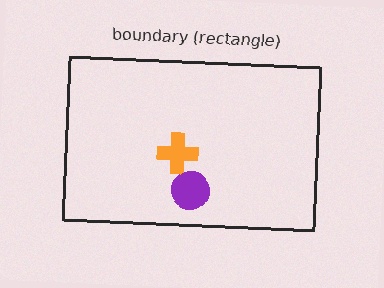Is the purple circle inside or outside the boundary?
Inside.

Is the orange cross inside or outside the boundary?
Inside.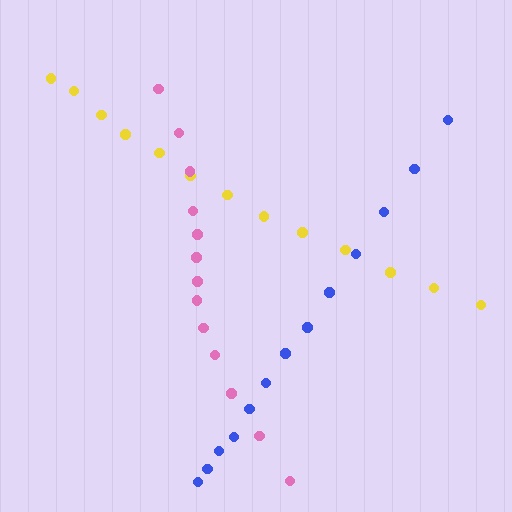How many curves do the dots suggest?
There are 3 distinct paths.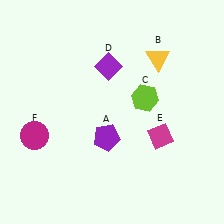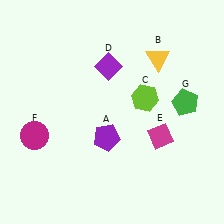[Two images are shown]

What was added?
A green pentagon (G) was added in Image 2.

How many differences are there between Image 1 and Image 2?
There is 1 difference between the two images.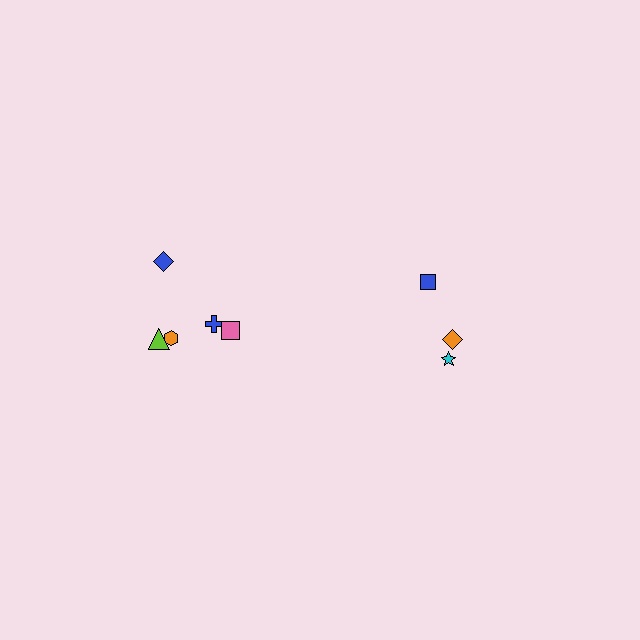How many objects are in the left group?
There are 5 objects.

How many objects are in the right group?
There are 3 objects.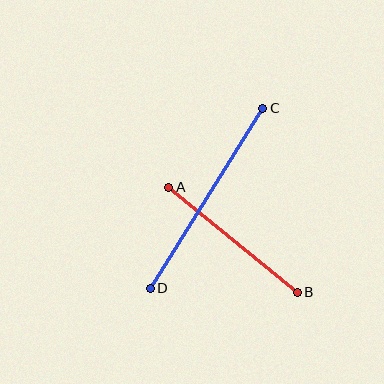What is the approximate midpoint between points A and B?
The midpoint is at approximately (233, 240) pixels.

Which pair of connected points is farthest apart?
Points C and D are farthest apart.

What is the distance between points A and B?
The distance is approximately 166 pixels.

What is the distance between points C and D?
The distance is approximately 212 pixels.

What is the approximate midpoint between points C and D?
The midpoint is at approximately (207, 198) pixels.